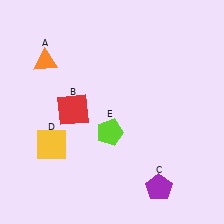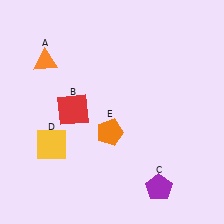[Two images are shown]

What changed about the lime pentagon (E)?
In Image 1, E is lime. In Image 2, it changed to orange.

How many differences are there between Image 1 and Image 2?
There is 1 difference between the two images.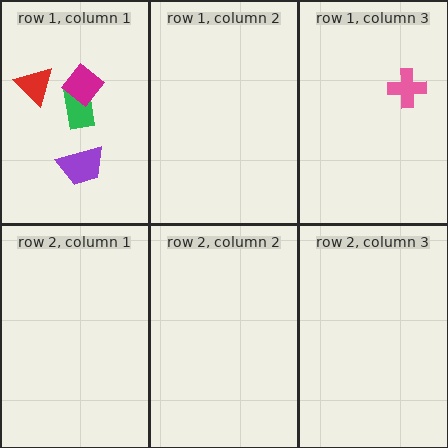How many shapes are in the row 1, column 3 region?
1.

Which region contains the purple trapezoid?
The row 1, column 1 region.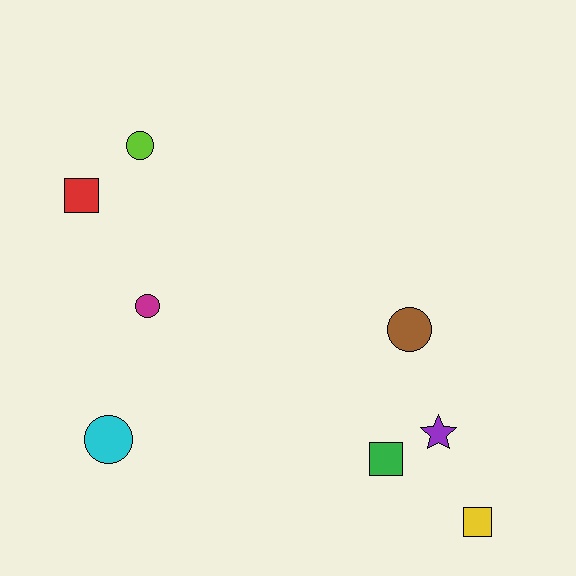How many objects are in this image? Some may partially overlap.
There are 8 objects.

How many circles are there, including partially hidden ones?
There are 4 circles.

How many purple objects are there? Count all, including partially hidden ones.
There is 1 purple object.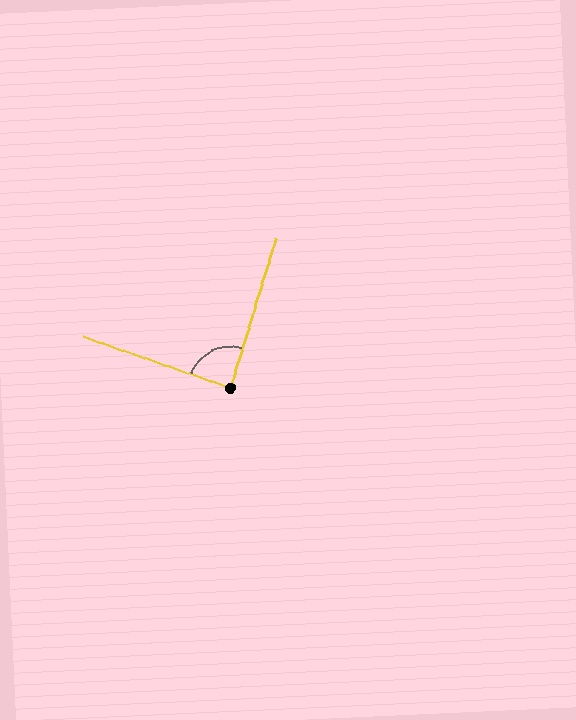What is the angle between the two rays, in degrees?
Approximately 87 degrees.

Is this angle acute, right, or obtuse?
It is approximately a right angle.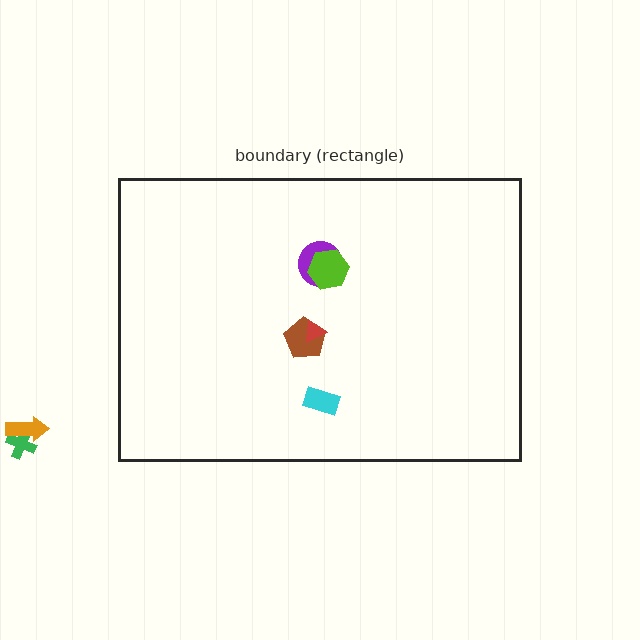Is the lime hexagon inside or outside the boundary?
Inside.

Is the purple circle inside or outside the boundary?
Inside.